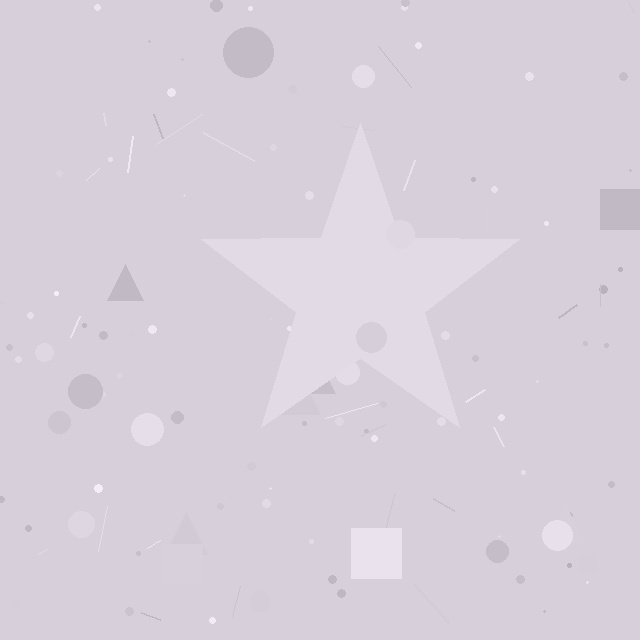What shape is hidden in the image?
A star is hidden in the image.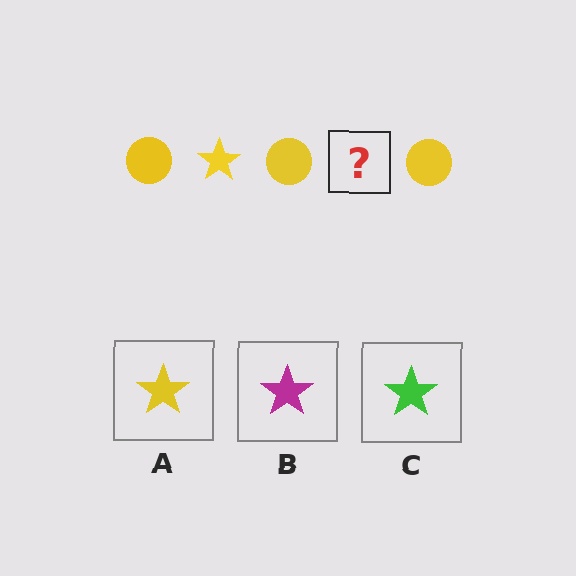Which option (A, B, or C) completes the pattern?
A.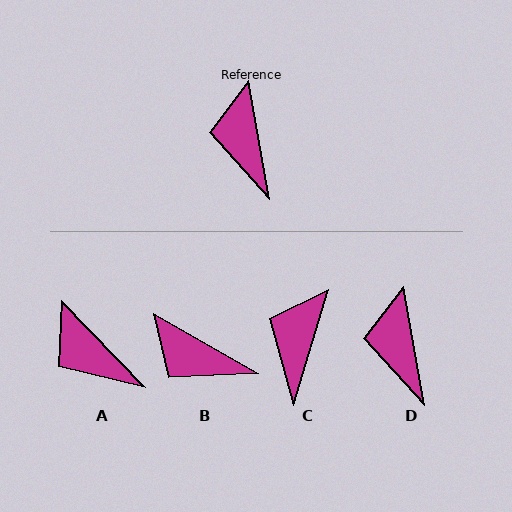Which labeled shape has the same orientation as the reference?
D.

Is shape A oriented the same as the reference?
No, it is off by about 34 degrees.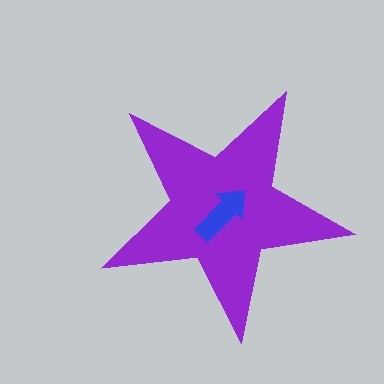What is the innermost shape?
The blue arrow.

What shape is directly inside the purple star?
The blue arrow.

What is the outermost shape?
The purple star.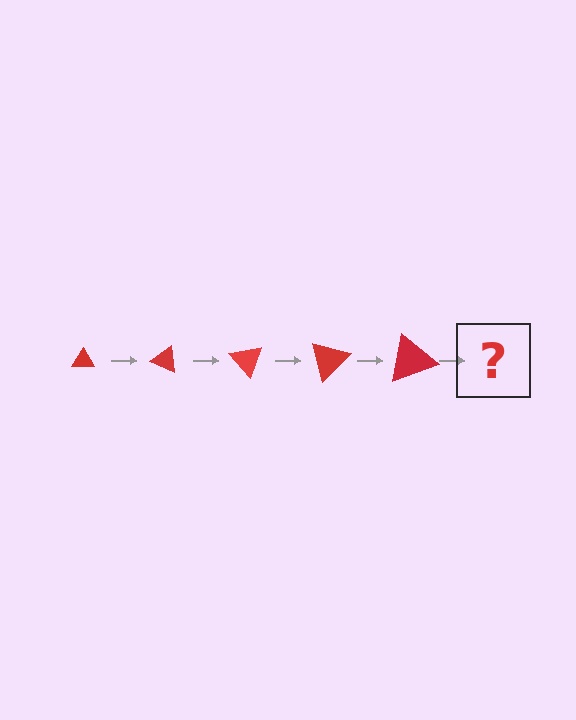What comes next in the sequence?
The next element should be a triangle, larger than the previous one and rotated 125 degrees from the start.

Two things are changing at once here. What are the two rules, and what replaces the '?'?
The two rules are that the triangle grows larger each step and it rotates 25 degrees each step. The '?' should be a triangle, larger than the previous one and rotated 125 degrees from the start.